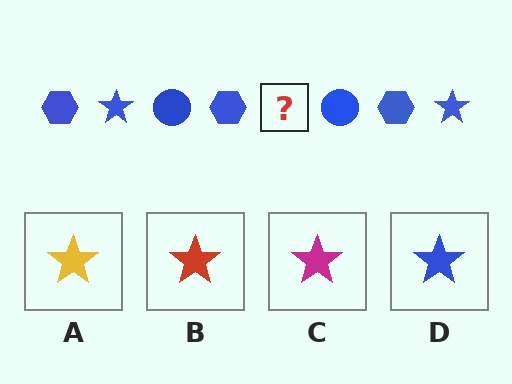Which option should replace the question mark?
Option D.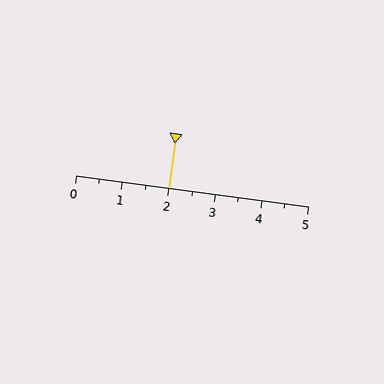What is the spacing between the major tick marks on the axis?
The major ticks are spaced 1 apart.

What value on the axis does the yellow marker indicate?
The marker indicates approximately 2.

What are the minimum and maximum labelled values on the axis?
The axis runs from 0 to 5.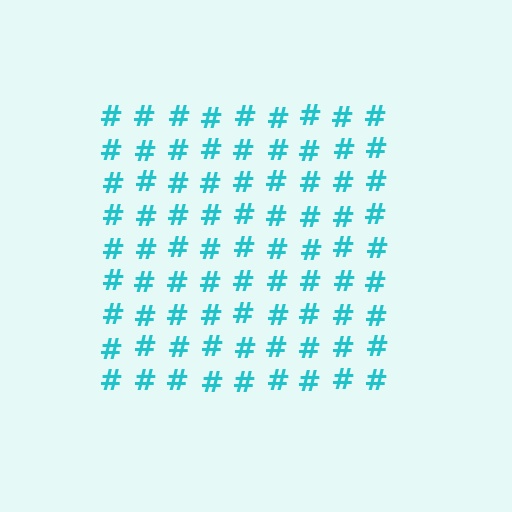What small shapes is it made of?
It is made of small hash symbols.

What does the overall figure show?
The overall figure shows a square.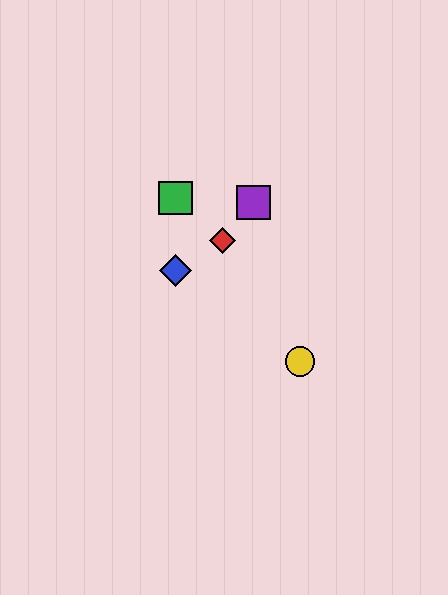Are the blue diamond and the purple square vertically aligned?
No, the blue diamond is at x≈175 and the purple square is at x≈253.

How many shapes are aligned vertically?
2 shapes (the blue diamond, the green square) are aligned vertically.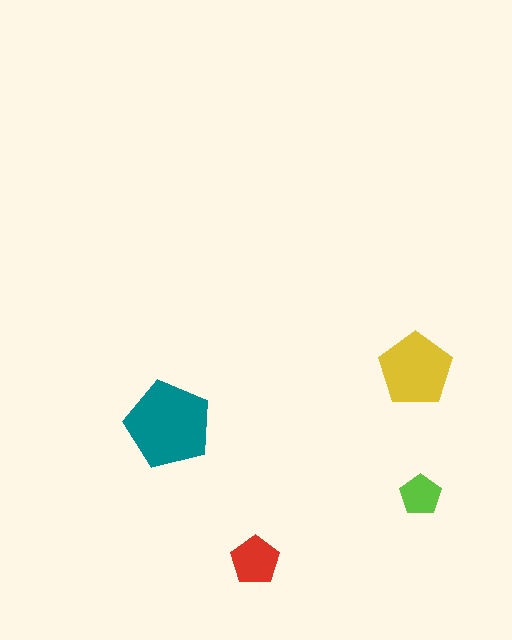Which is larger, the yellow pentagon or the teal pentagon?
The teal one.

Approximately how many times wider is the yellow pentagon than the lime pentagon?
About 2 times wider.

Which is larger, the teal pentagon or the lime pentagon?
The teal one.